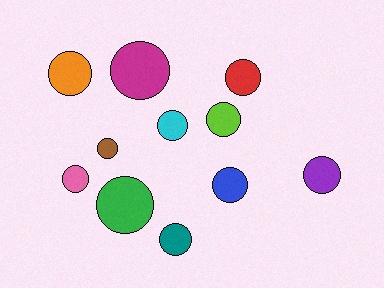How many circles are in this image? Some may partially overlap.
There are 11 circles.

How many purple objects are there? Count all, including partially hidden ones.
There is 1 purple object.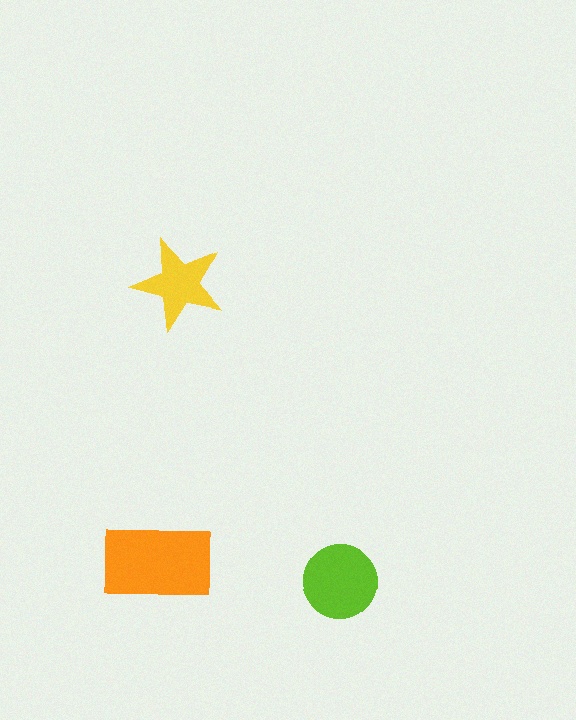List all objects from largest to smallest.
The orange rectangle, the lime circle, the yellow star.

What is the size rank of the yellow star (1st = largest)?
3rd.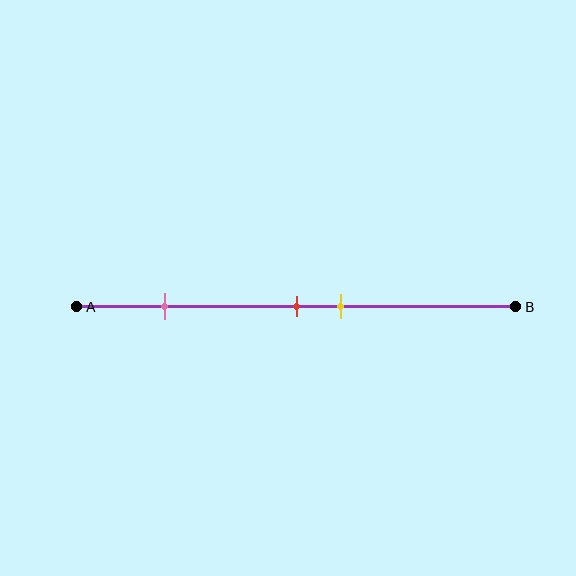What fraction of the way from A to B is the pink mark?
The pink mark is approximately 20% (0.2) of the way from A to B.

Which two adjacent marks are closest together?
The red and yellow marks are the closest adjacent pair.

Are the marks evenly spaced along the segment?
No, the marks are not evenly spaced.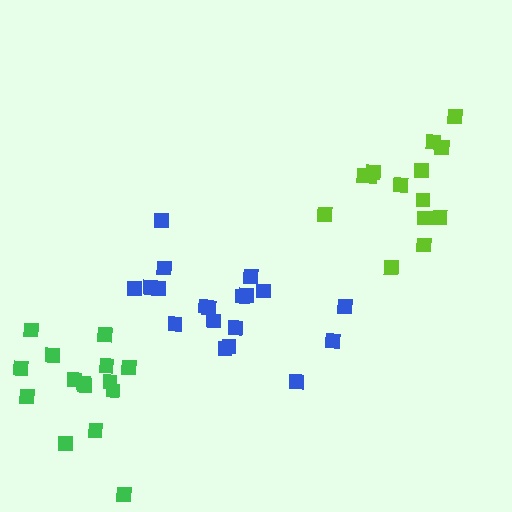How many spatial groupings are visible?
There are 3 spatial groupings.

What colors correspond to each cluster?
The clusters are colored: lime, blue, green.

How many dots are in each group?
Group 1: 14 dots, Group 2: 19 dots, Group 3: 15 dots (48 total).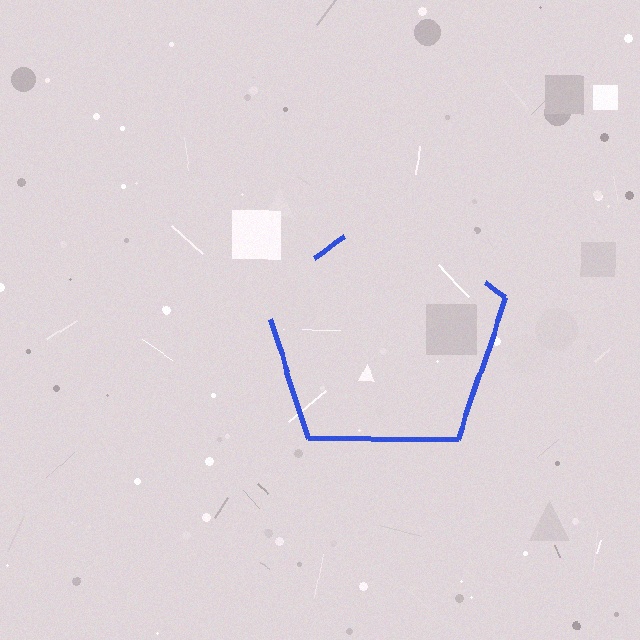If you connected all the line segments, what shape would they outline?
They would outline a pentagon.